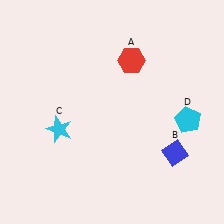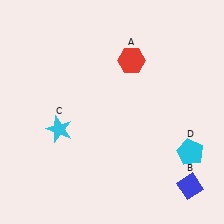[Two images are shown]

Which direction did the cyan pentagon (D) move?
The cyan pentagon (D) moved down.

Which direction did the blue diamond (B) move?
The blue diamond (B) moved down.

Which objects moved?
The objects that moved are: the blue diamond (B), the cyan pentagon (D).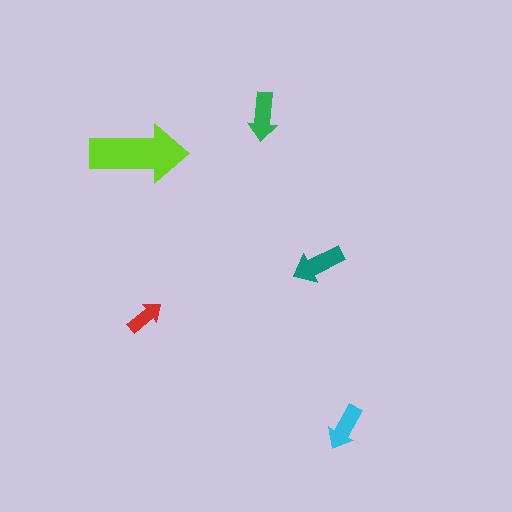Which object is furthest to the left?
The lime arrow is leftmost.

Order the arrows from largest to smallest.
the lime one, the teal one, the green one, the cyan one, the red one.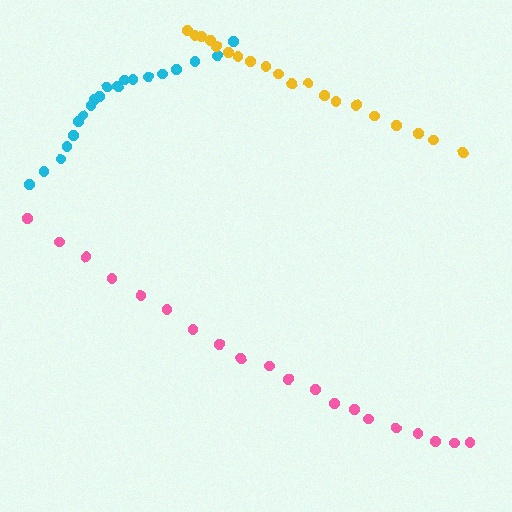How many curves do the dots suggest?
There are 3 distinct paths.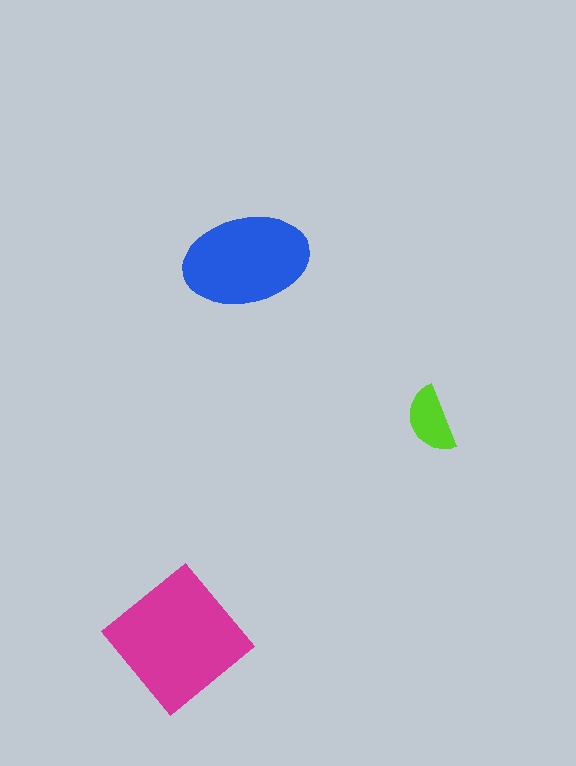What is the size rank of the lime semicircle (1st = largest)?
3rd.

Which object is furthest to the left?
The magenta diamond is leftmost.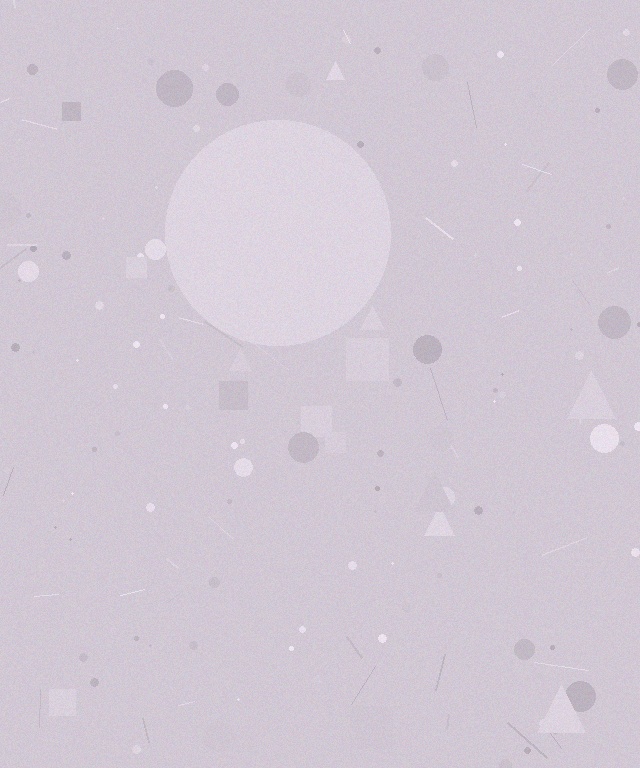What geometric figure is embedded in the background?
A circle is embedded in the background.